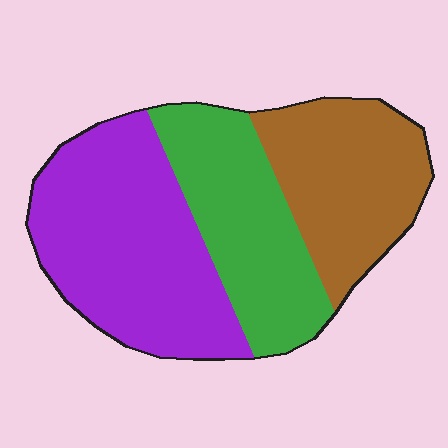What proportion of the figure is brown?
Brown takes up about one quarter (1/4) of the figure.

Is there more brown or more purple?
Purple.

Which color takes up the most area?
Purple, at roughly 40%.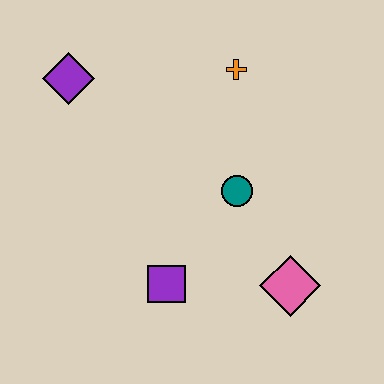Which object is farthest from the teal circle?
The purple diamond is farthest from the teal circle.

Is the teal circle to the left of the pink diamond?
Yes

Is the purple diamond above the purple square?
Yes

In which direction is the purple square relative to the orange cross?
The purple square is below the orange cross.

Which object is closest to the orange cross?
The teal circle is closest to the orange cross.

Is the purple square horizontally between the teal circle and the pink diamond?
No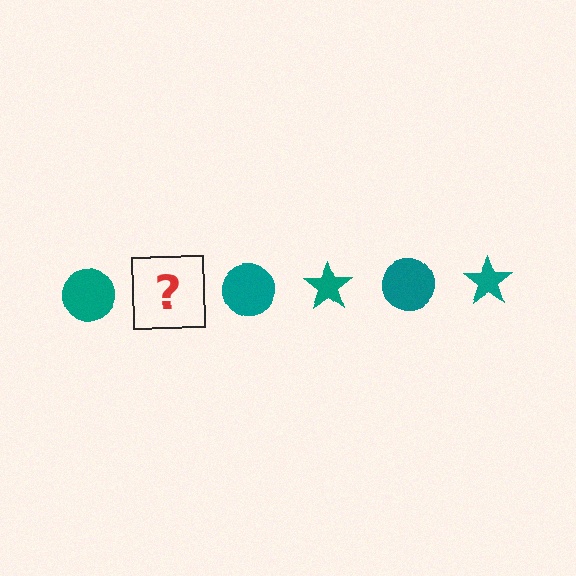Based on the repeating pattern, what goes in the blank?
The blank should be a teal star.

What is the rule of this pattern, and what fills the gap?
The rule is that the pattern cycles through circle, star shapes in teal. The gap should be filled with a teal star.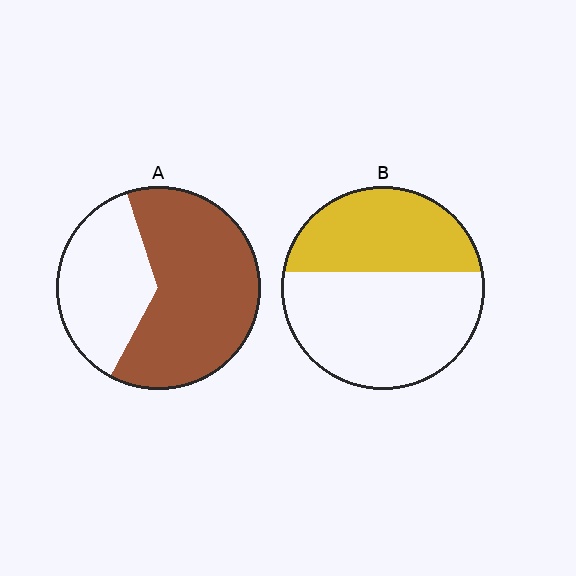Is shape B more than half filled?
No.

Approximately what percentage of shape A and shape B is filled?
A is approximately 65% and B is approximately 40%.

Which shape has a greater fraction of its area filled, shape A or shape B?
Shape A.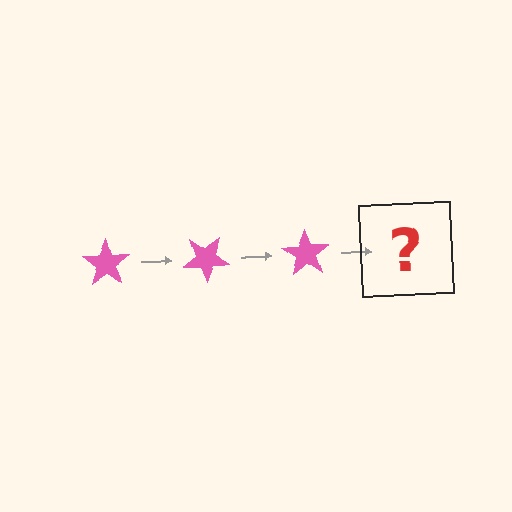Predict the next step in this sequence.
The next step is a pink star rotated 105 degrees.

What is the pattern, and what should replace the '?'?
The pattern is that the star rotates 35 degrees each step. The '?' should be a pink star rotated 105 degrees.